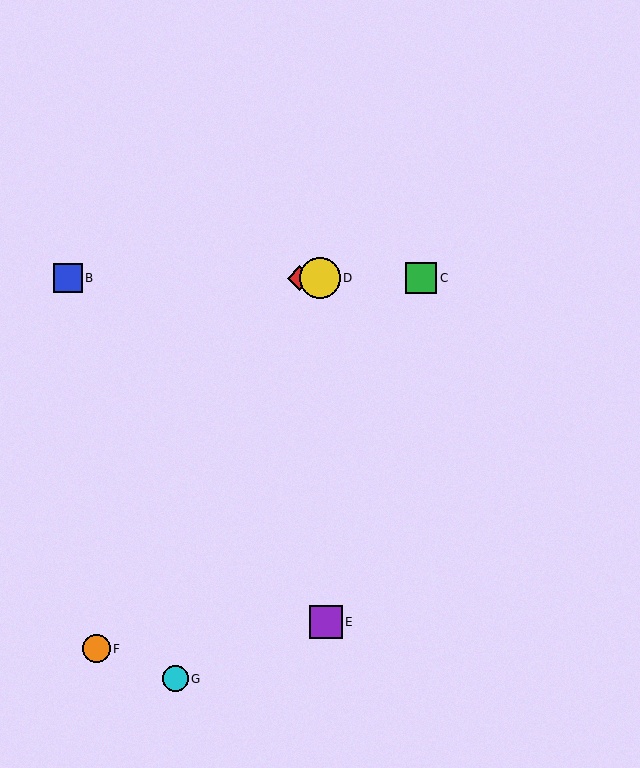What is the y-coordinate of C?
Object C is at y≈278.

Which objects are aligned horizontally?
Objects A, B, C, D are aligned horizontally.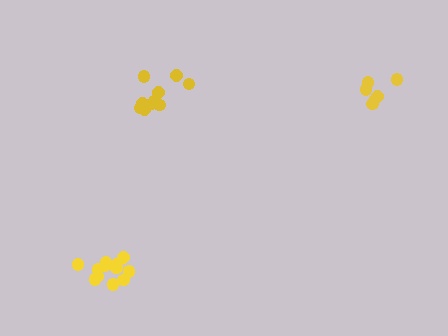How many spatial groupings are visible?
There are 3 spatial groupings.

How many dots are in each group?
Group 1: 12 dots, Group 2: 10 dots, Group 3: 6 dots (28 total).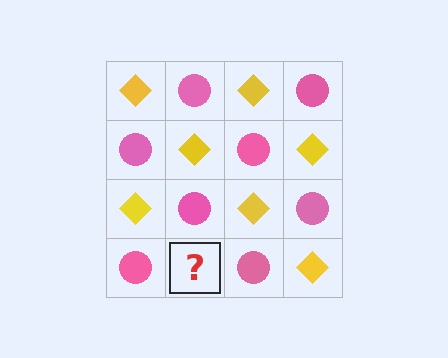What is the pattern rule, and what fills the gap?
The rule is that it alternates yellow diamond and pink circle in a checkerboard pattern. The gap should be filled with a yellow diamond.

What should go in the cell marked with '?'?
The missing cell should contain a yellow diamond.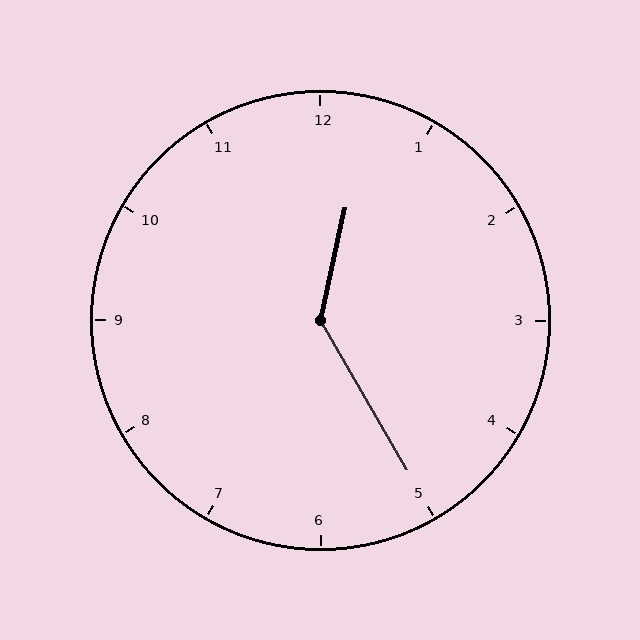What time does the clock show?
12:25.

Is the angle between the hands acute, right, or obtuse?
It is obtuse.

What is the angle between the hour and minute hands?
Approximately 138 degrees.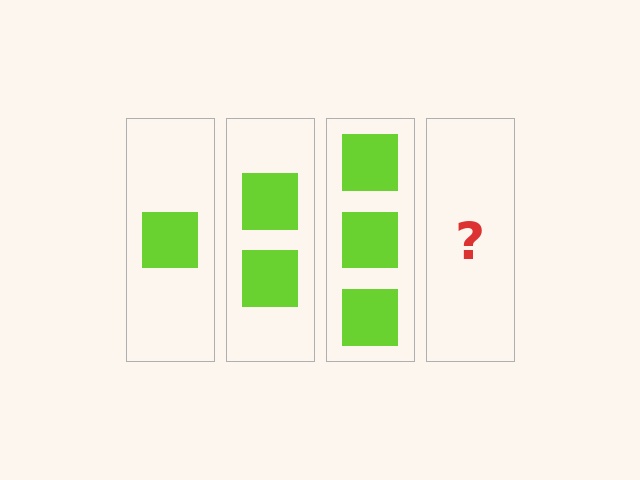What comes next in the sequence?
The next element should be 4 squares.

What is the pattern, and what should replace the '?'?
The pattern is that each step adds one more square. The '?' should be 4 squares.